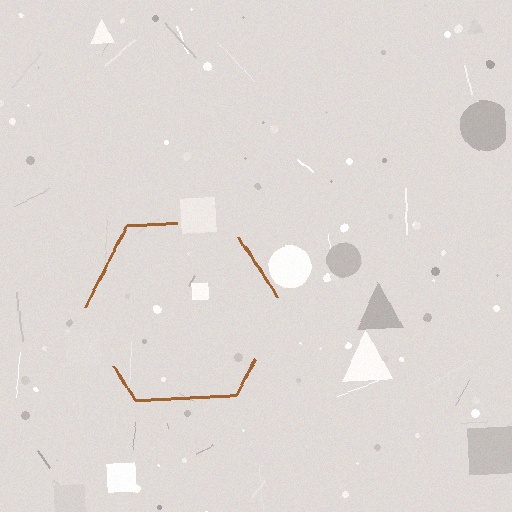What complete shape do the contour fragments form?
The contour fragments form a hexagon.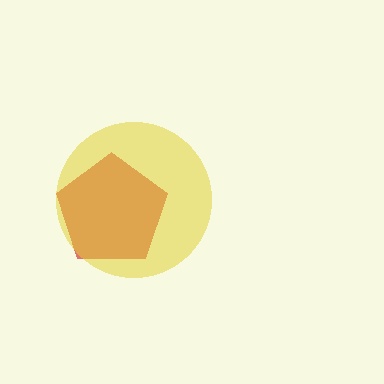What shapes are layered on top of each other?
The layered shapes are: a red pentagon, a yellow circle.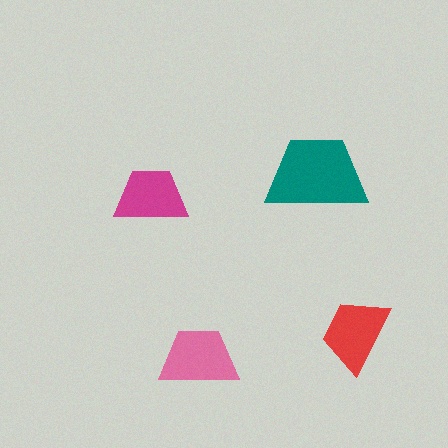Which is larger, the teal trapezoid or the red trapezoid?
The teal one.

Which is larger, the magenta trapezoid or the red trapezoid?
The red one.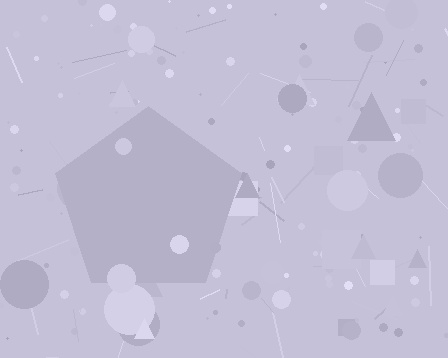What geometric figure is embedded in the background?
A pentagon is embedded in the background.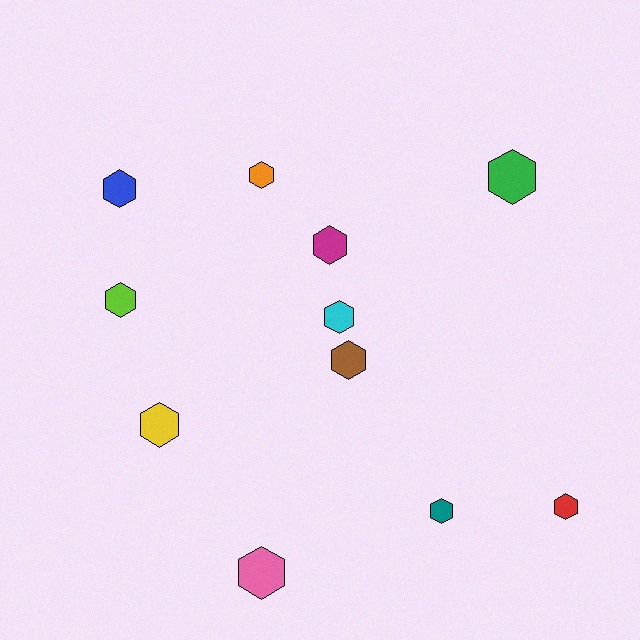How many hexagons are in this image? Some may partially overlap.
There are 11 hexagons.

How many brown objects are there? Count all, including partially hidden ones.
There is 1 brown object.